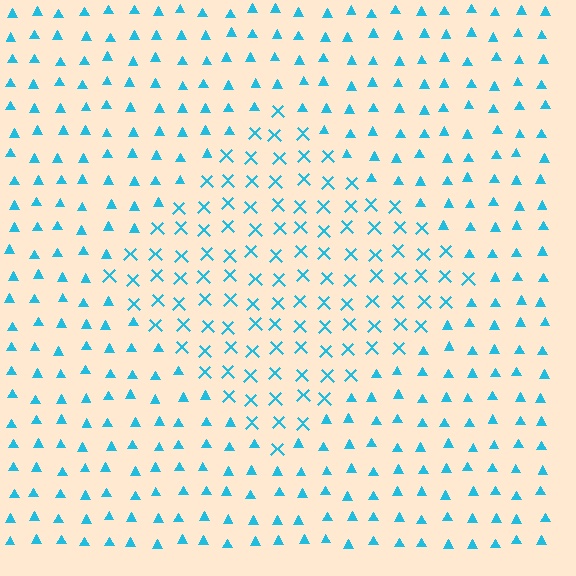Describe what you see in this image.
The image is filled with small cyan elements arranged in a uniform grid. A diamond-shaped region contains X marks, while the surrounding area contains triangles. The boundary is defined purely by the change in element shape.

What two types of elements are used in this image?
The image uses X marks inside the diamond region and triangles outside it.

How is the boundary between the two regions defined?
The boundary is defined by a change in element shape: X marks inside vs. triangles outside. All elements share the same color and spacing.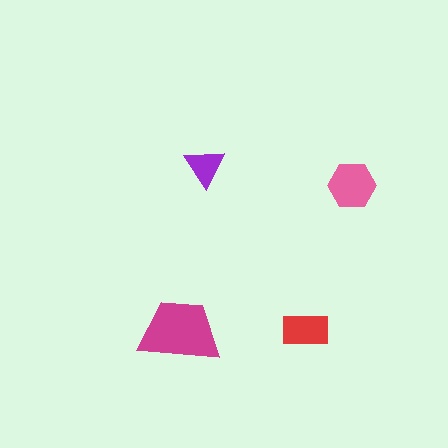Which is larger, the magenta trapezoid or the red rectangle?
The magenta trapezoid.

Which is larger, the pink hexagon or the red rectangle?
The pink hexagon.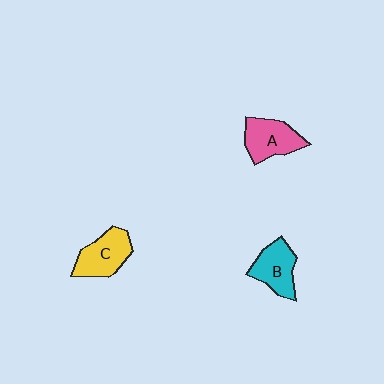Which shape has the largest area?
Shape C (yellow).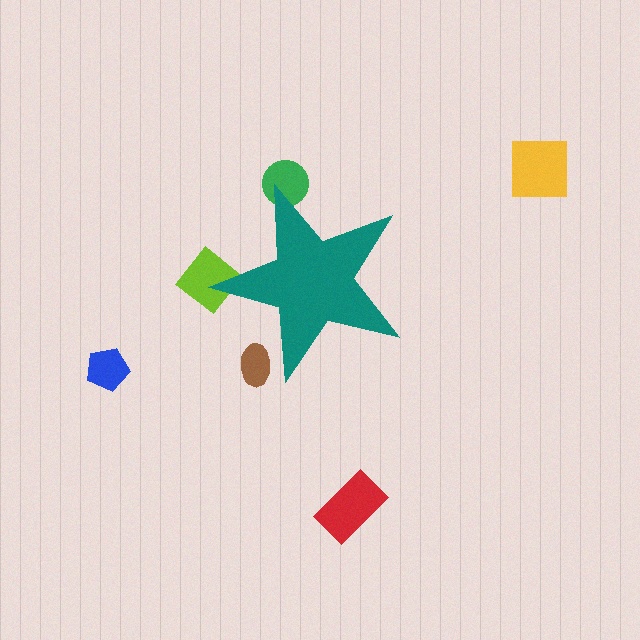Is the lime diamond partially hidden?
Yes, the lime diamond is partially hidden behind the teal star.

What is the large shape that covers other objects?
A teal star.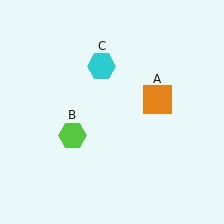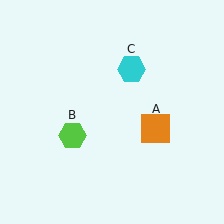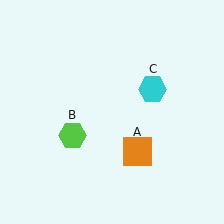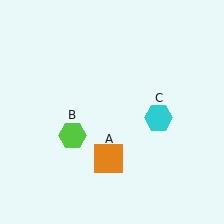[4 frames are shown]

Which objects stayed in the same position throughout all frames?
Lime hexagon (object B) remained stationary.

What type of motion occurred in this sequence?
The orange square (object A), cyan hexagon (object C) rotated clockwise around the center of the scene.